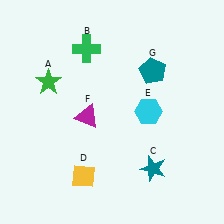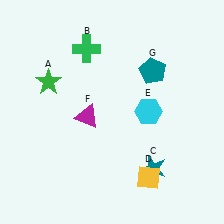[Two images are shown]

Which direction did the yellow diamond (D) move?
The yellow diamond (D) moved right.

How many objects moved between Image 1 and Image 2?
1 object moved between the two images.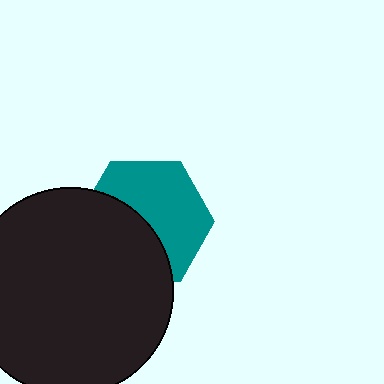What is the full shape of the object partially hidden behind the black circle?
The partially hidden object is a teal hexagon.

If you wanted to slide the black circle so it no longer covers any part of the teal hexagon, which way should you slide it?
Slide it toward the lower-left — that is the most direct way to separate the two shapes.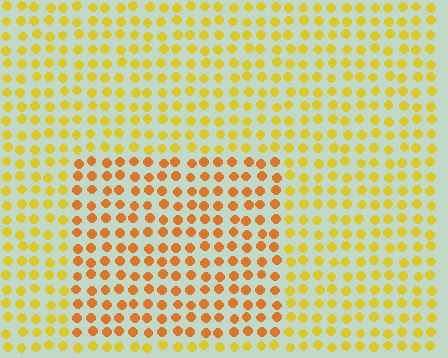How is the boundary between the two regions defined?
The boundary is defined purely by a slight shift in hue (about 28 degrees). Spacing, size, and orientation are identical on both sides.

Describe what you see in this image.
The image is filled with small yellow elements in a uniform arrangement. A rectangle-shaped region is visible where the elements are tinted to a slightly different hue, forming a subtle color boundary.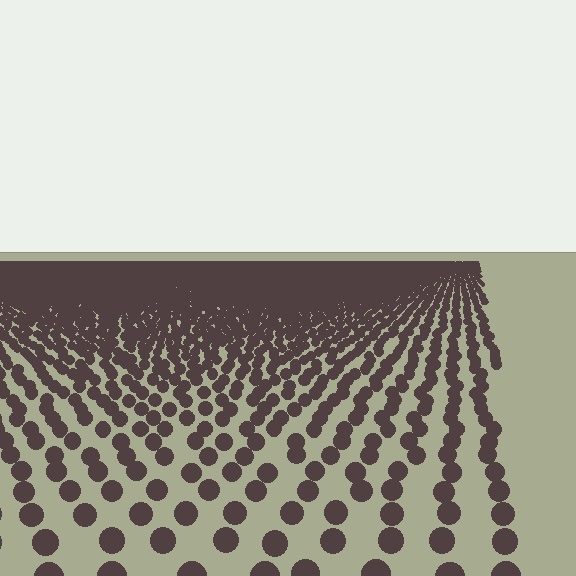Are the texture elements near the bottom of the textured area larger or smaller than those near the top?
Larger. Near the bottom, elements are closer to the viewer and appear at a bigger on-screen size.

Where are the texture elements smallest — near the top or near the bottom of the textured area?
Near the top.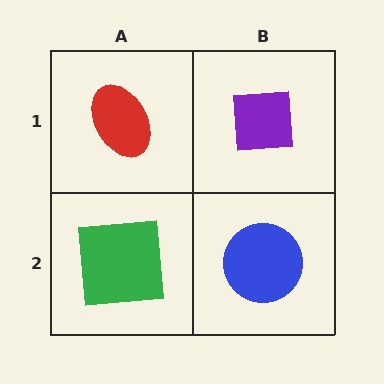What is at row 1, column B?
A purple square.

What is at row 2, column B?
A blue circle.